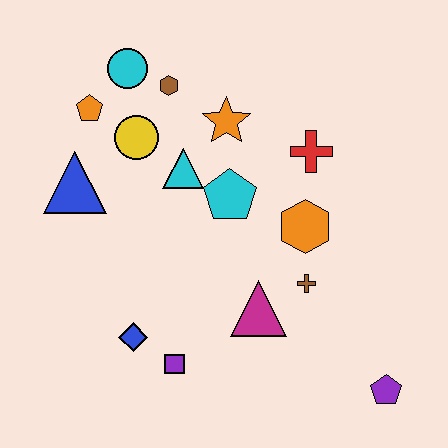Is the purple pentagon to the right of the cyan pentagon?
Yes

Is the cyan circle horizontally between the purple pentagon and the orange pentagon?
Yes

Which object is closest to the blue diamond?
The purple square is closest to the blue diamond.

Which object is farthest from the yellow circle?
The purple pentagon is farthest from the yellow circle.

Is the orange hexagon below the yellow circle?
Yes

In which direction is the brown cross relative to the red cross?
The brown cross is below the red cross.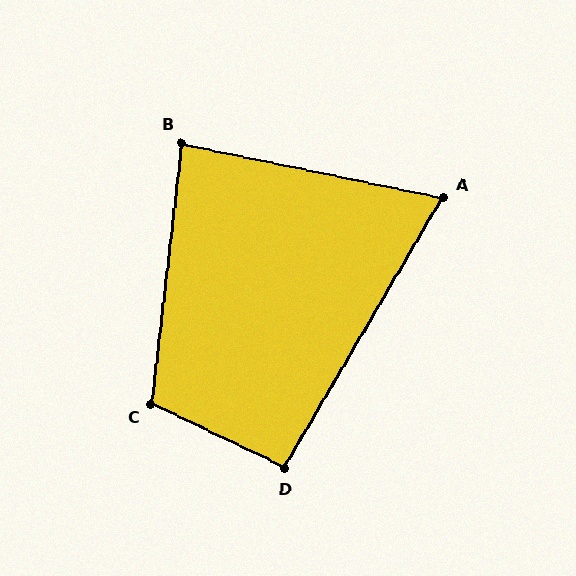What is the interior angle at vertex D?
Approximately 95 degrees (approximately right).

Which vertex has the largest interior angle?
C, at approximately 109 degrees.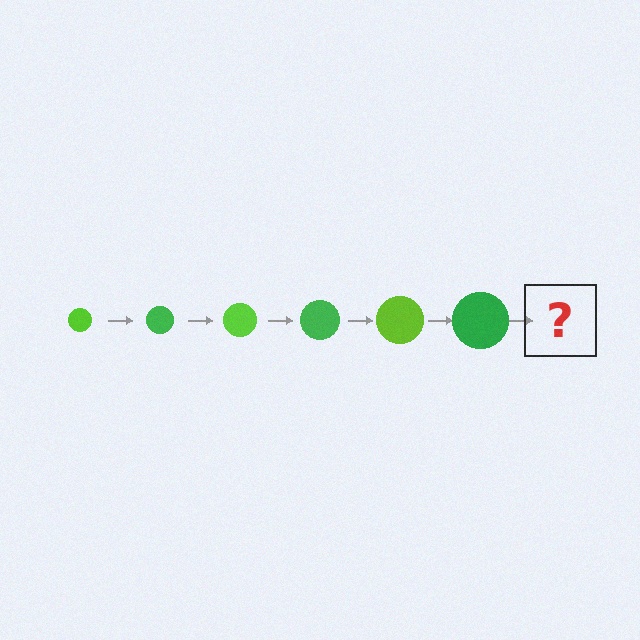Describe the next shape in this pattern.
It should be a lime circle, larger than the previous one.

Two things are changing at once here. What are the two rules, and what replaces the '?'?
The two rules are that the circle grows larger each step and the color cycles through lime and green. The '?' should be a lime circle, larger than the previous one.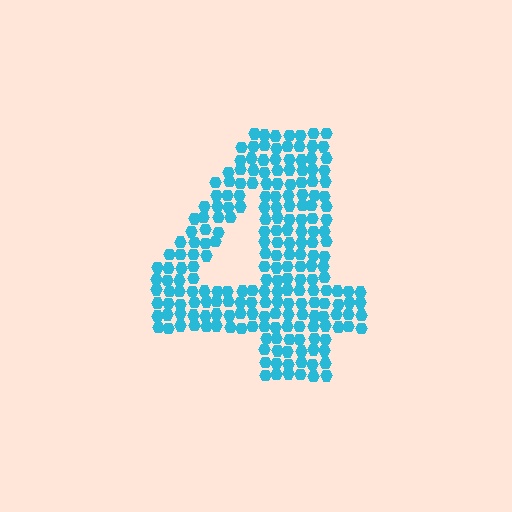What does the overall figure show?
The overall figure shows the digit 4.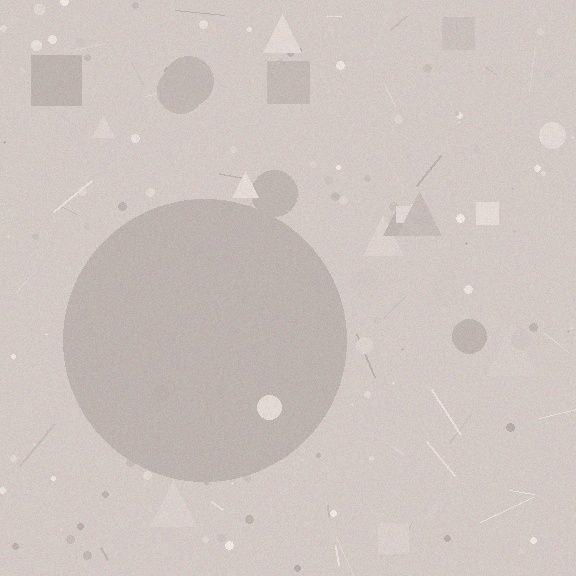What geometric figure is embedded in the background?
A circle is embedded in the background.